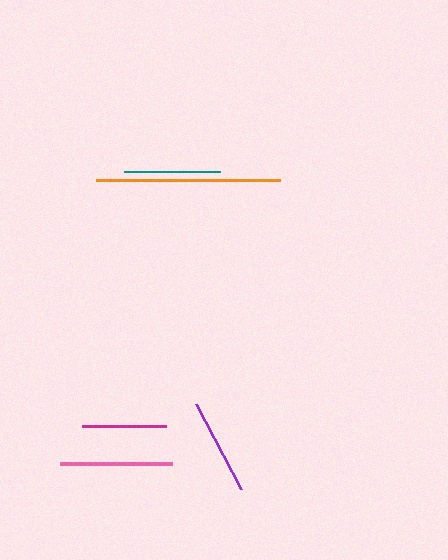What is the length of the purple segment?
The purple segment is approximately 97 pixels long.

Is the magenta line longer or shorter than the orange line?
The orange line is longer than the magenta line.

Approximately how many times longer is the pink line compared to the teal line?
The pink line is approximately 1.2 times the length of the teal line.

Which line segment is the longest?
The orange line is the longest at approximately 184 pixels.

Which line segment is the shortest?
The magenta line is the shortest at approximately 84 pixels.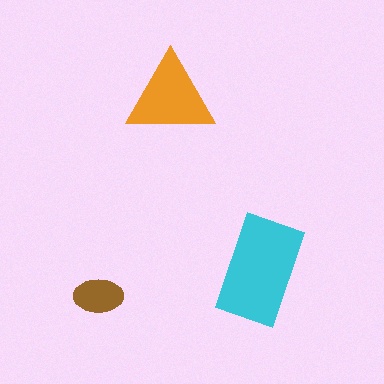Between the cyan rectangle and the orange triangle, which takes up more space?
The cyan rectangle.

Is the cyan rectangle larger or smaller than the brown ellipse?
Larger.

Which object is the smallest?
The brown ellipse.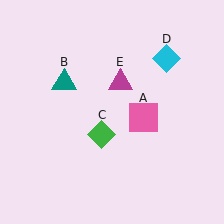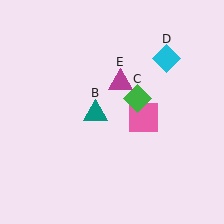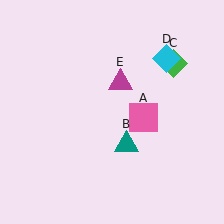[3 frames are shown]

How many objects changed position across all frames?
2 objects changed position: teal triangle (object B), green diamond (object C).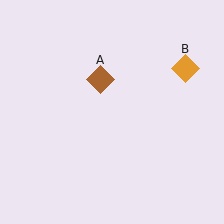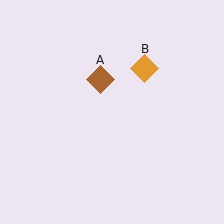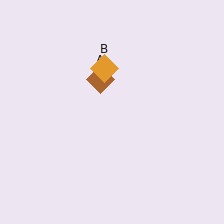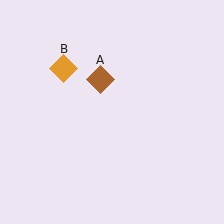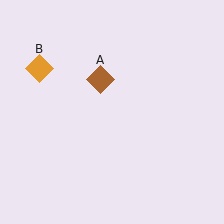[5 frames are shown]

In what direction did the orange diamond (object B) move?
The orange diamond (object B) moved left.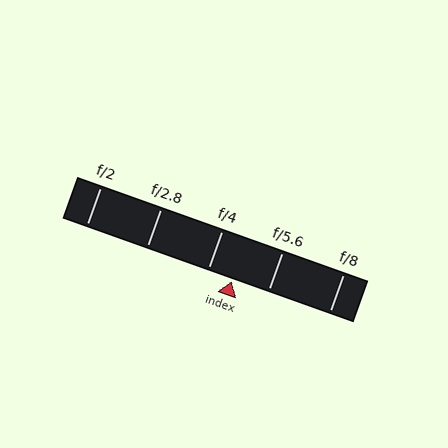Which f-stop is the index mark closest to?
The index mark is closest to f/4.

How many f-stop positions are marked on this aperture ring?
There are 5 f-stop positions marked.